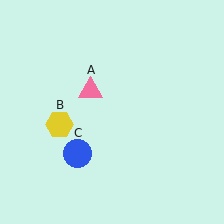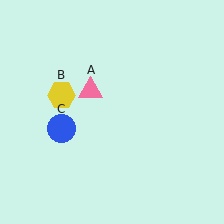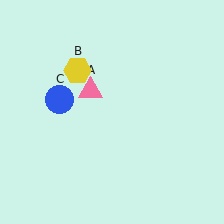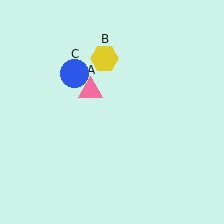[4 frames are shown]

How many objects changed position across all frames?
2 objects changed position: yellow hexagon (object B), blue circle (object C).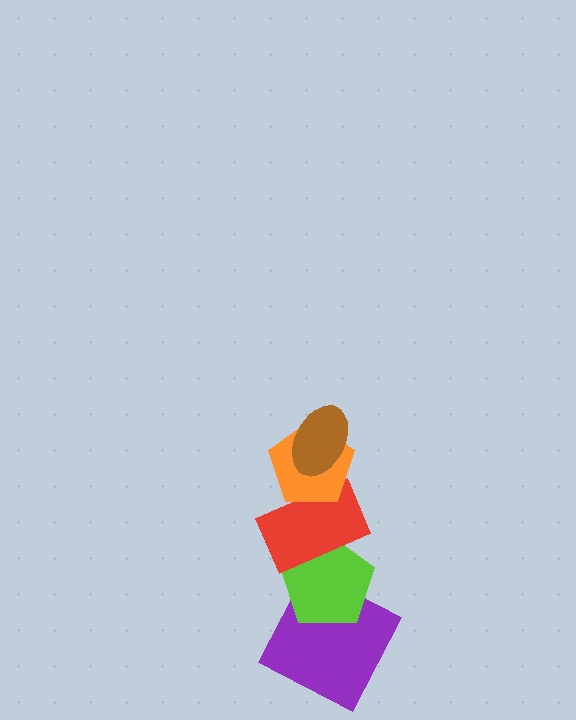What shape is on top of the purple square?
The lime pentagon is on top of the purple square.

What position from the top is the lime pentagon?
The lime pentagon is 4th from the top.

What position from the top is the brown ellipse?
The brown ellipse is 1st from the top.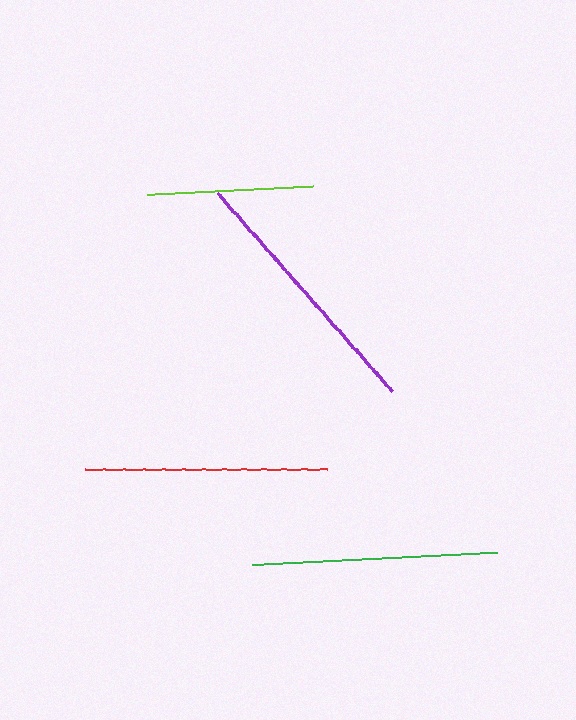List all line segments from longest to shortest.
From longest to shortest: purple, green, red, lime.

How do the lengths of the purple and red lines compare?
The purple and red lines are approximately the same length.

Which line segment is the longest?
The purple line is the longest at approximately 263 pixels.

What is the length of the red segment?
The red segment is approximately 242 pixels long.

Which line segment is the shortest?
The lime line is the shortest at approximately 166 pixels.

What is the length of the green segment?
The green segment is approximately 245 pixels long.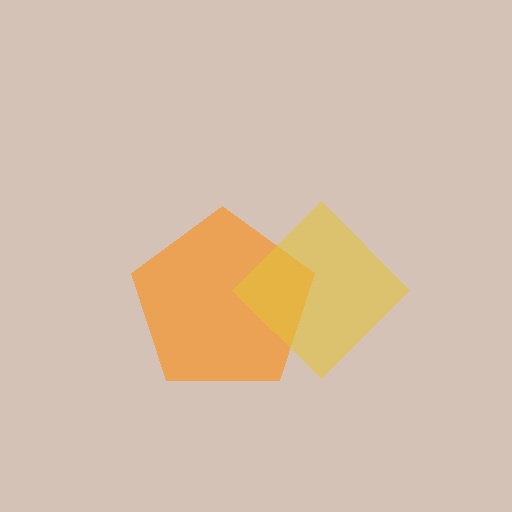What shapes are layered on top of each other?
The layered shapes are: an orange pentagon, a yellow diamond.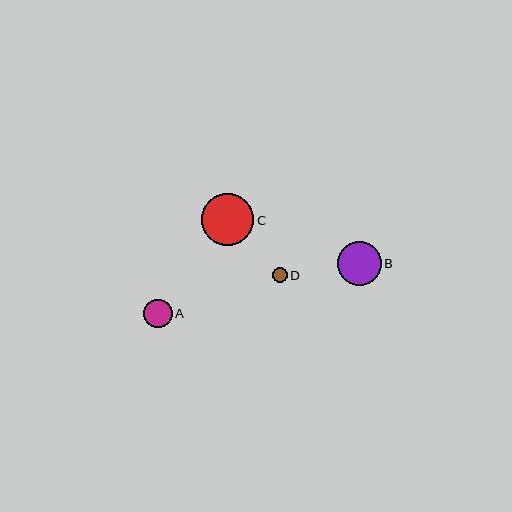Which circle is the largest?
Circle C is the largest with a size of approximately 52 pixels.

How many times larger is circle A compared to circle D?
Circle A is approximately 1.9 times the size of circle D.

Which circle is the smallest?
Circle D is the smallest with a size of approximately 15 pixels.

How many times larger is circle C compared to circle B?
Circle C is approximately 1.2 times the size of circle B.